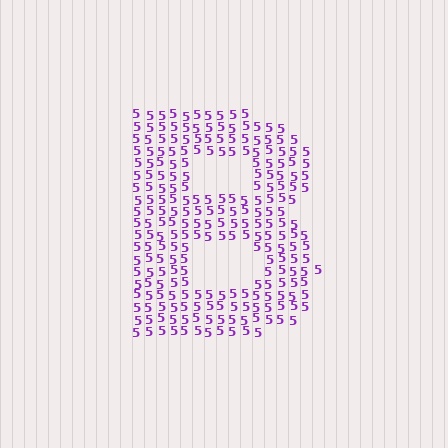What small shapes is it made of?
It is made of small digit 5's.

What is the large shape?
The large shape is the letter B.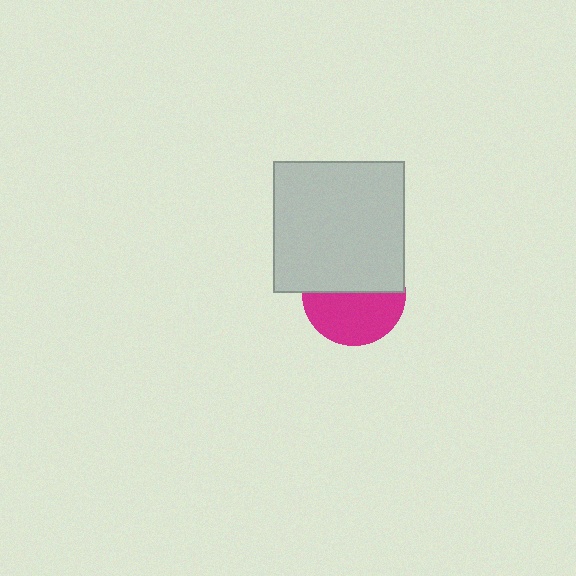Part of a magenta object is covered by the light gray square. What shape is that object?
It is a circle.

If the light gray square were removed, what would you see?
You would see the complete magenta circle.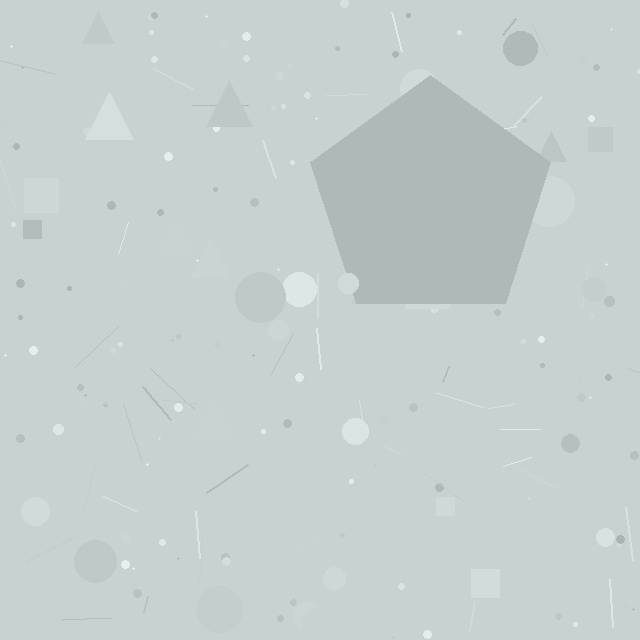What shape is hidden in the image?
A pentagon is hidden in the image.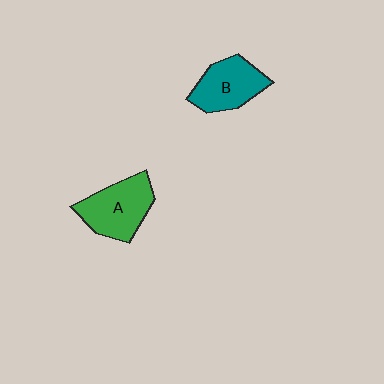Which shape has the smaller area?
Shape B (teal).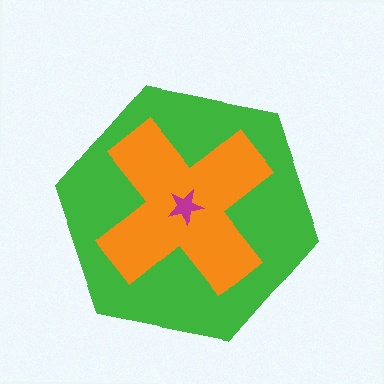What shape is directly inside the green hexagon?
The orange cross.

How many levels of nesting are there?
3.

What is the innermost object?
The magenta star.